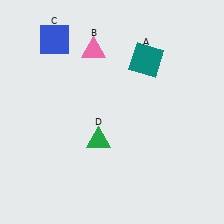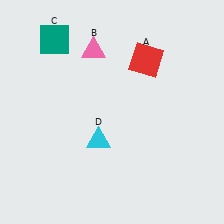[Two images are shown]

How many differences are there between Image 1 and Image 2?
There are 3 differences between the two images.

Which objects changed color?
A changed from teal to red. C changed from blue to teal. D changed from green to cyan.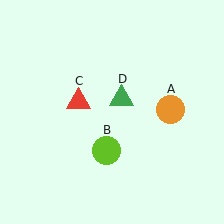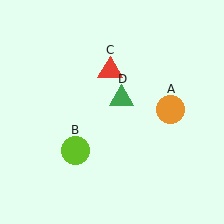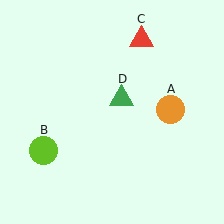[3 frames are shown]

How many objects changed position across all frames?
2 objects changed position: lime circle (object B), red triangle (object C).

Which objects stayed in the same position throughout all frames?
Orange circle (object A) and green triangle (object D) remained stationary.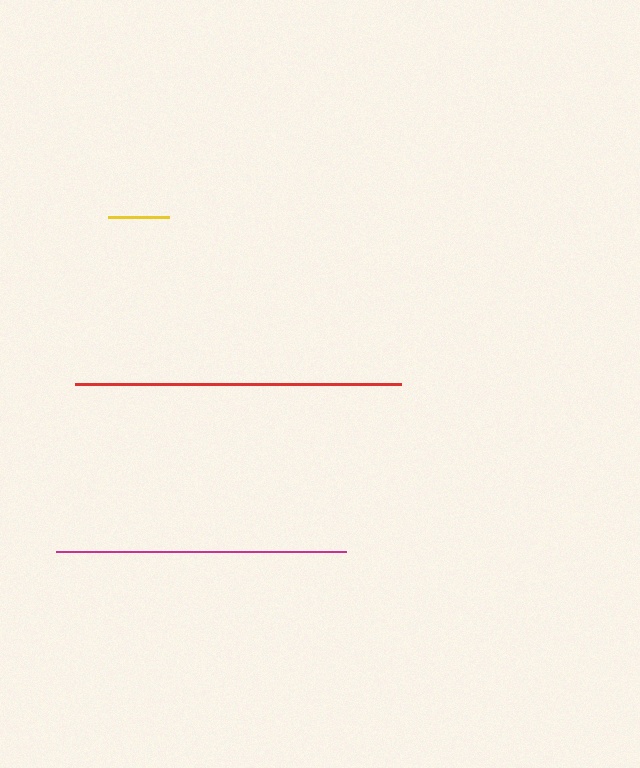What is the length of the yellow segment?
The yellow segment is approximately 62 pixels long.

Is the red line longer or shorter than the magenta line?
The red line is longer than the magenta line.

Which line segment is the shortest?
The yellow line is the shortest at approximately 62 pixels.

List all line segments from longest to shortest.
From longest to shortest: red, magenta, yellow.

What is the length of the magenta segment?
The magenta segment is approximately 290 pixels long.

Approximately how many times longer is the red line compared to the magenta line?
The red line is approximately 1.1 times the length of the magenta line.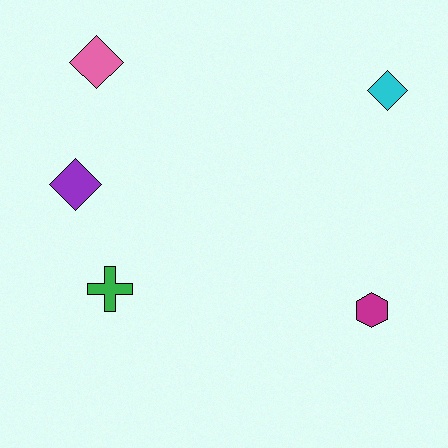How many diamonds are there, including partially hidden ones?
There are 3 diamonds.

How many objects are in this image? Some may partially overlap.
There are 5 objects.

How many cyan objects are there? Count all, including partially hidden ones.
There is 1 cyan object.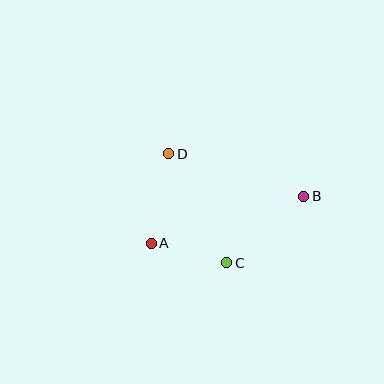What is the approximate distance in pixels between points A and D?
The distance between A and D is approximately 91 pixels.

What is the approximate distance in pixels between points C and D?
The distance between C and D is approximately 124 pixels.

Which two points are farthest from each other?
Points A and B are farthest from each other.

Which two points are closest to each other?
Points A and C are closest to each other.